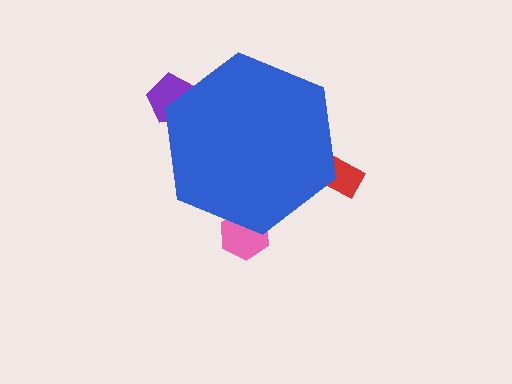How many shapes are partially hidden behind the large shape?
3 shapes are partially hidden.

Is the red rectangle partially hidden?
Yes, the red rectangle is partially hidden behind the blue hexagon.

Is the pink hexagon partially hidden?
Yes, the pink hexagon is partially hidden behind the blue hexagon.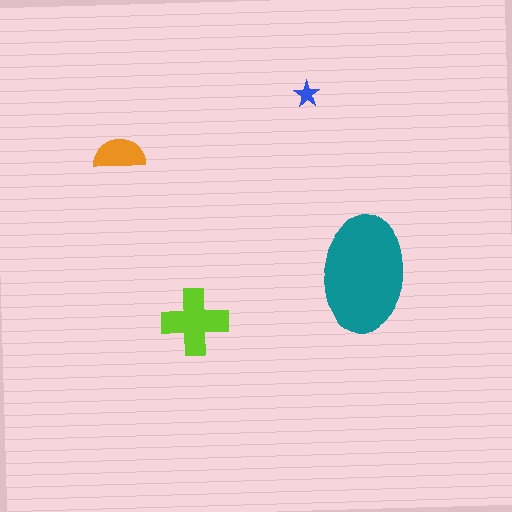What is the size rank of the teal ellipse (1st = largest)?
1st.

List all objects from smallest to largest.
The blue star, the orange semicircle, the lime cross, the teal ellipse.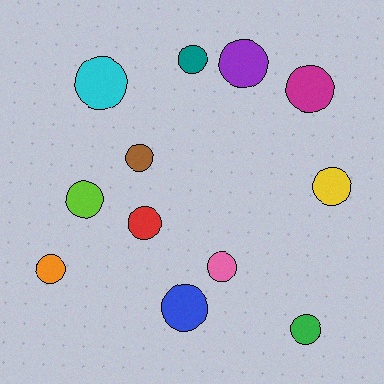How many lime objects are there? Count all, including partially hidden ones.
There is 1 lime object.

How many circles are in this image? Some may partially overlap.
There are 12 circles.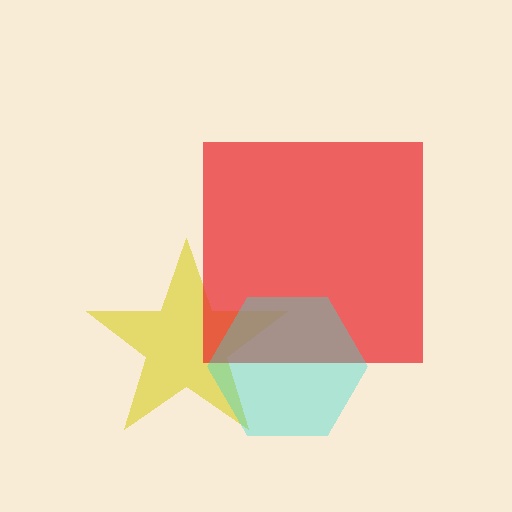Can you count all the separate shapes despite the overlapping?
Yes, there are 3 separate shapes.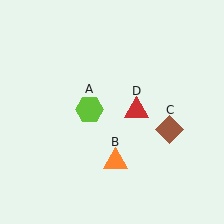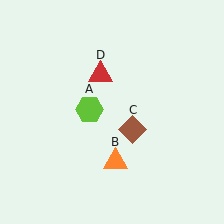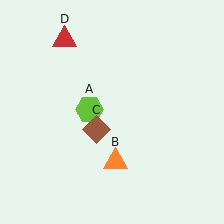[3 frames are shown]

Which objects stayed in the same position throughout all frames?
Lime hexagon (object A) and orange triangle (object B) remained stationary.